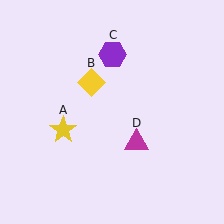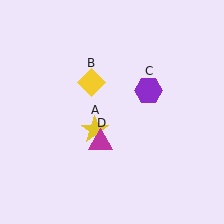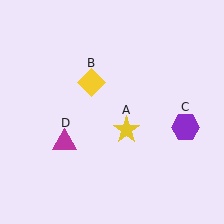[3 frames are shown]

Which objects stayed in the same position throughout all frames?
Yellow diamond (object B) remained stationary.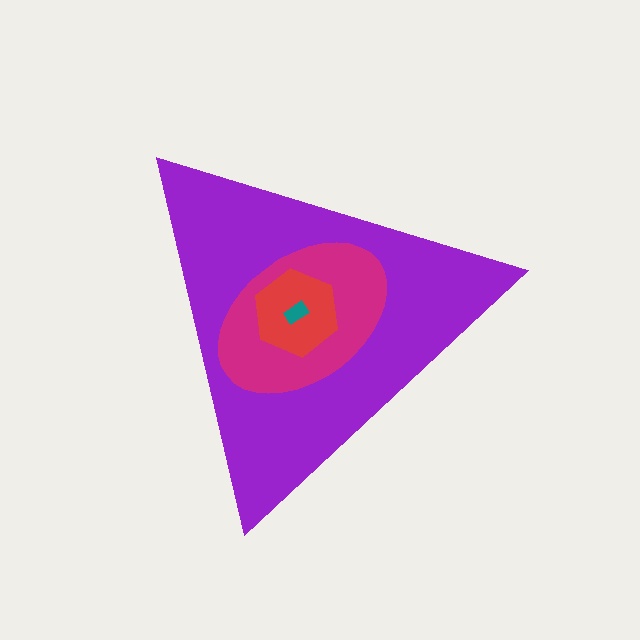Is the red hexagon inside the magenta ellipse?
Yes.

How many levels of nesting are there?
4.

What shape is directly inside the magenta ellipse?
The red hexagon.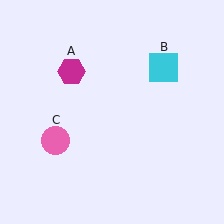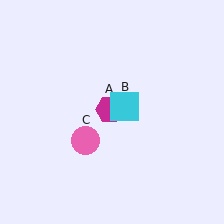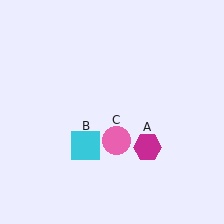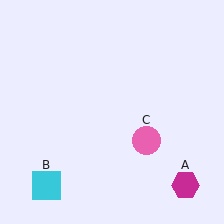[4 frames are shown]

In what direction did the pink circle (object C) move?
The pink circle (object C) moved right.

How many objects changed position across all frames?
3 objects changed position: magenta hexagon (object A), cyan square (object B), pink circle (object C).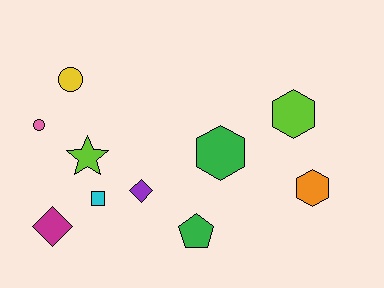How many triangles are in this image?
There are no triangles.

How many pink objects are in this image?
There is 1 pink object.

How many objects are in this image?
There are 10 objects.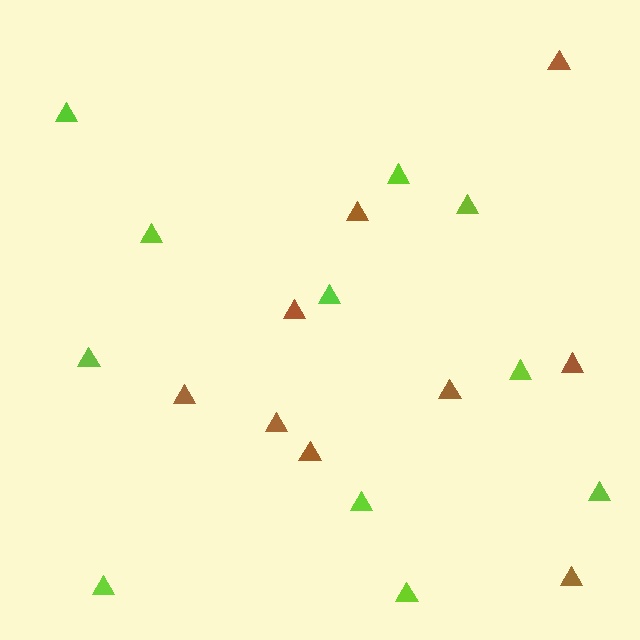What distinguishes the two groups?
There are 2 groups: one group of lime triangles (11) and one group of brown triangles (9).